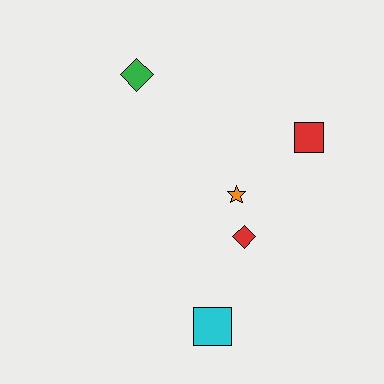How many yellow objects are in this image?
There are no yellow objects.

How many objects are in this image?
There are 5 objects.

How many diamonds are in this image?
There are 2 diamonds.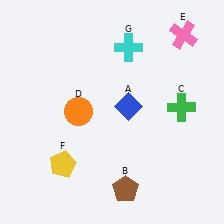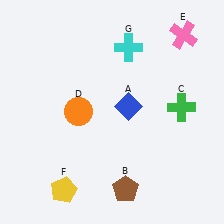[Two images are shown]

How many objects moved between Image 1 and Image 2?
1 object moved between the two images.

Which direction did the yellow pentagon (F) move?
The yellow pentagon (F) moved down.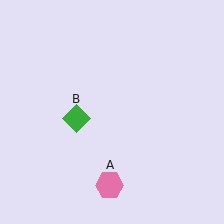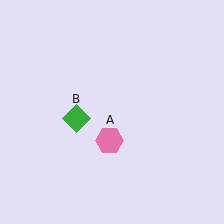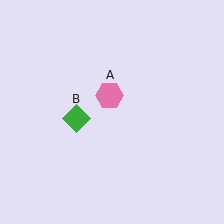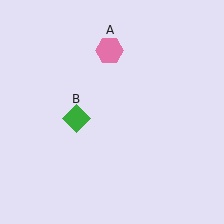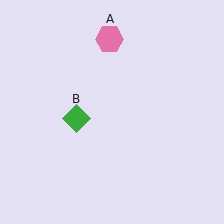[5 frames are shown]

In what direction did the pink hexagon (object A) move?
The pink hexagon (object A) moved up.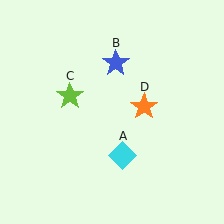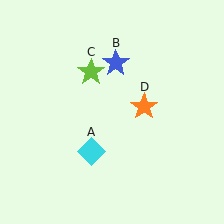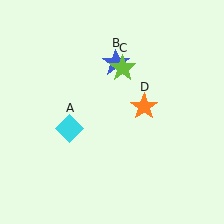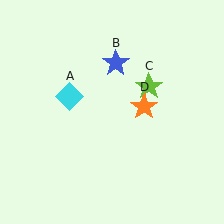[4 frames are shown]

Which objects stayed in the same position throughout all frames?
Blue star (object B) and orange star (object D) remained stationary.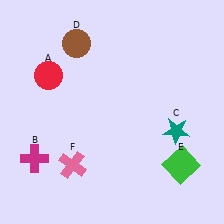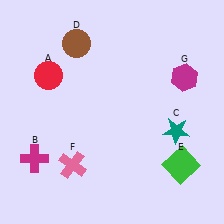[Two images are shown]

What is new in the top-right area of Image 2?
A magenta hexagon (G) was added in the top-right area of Image 2.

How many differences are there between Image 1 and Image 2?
There is 1 difference between the two images.